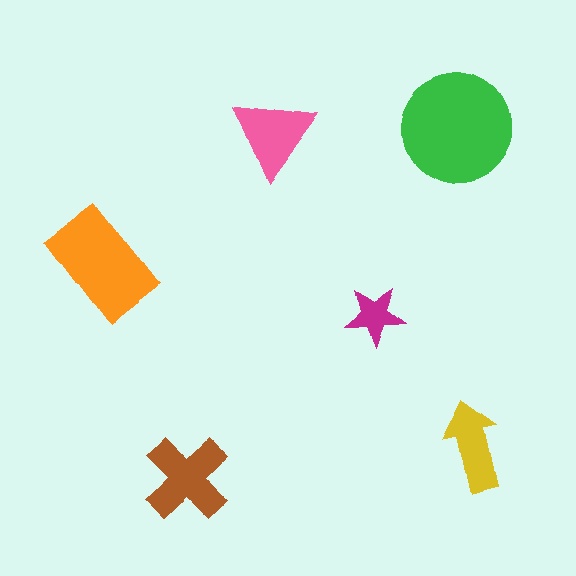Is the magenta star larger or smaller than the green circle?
Smaller.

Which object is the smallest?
The magenta star.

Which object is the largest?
The green circle.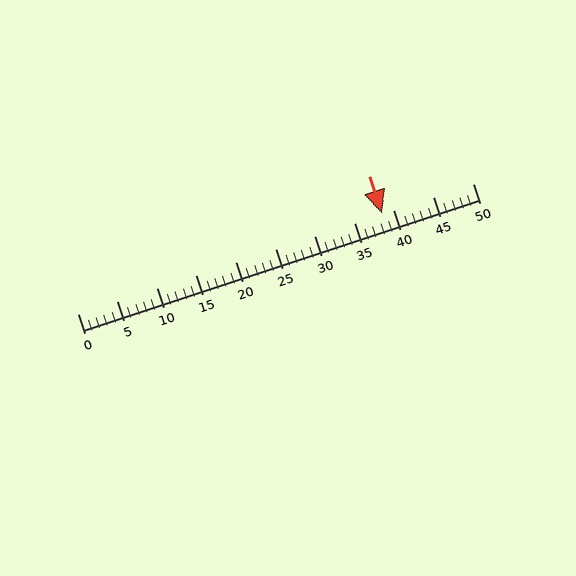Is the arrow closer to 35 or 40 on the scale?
The arrow is closer to 40.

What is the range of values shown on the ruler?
The ruler shows values from 0 to 50.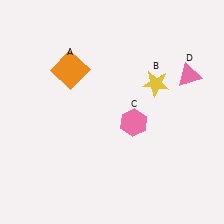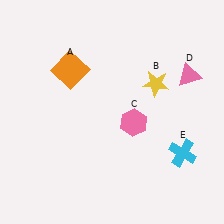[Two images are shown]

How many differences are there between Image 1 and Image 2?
There is 1 difference between the two images.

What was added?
A cyan cross (E) was added in Image 2.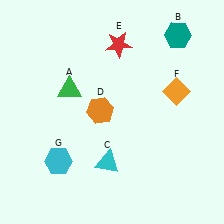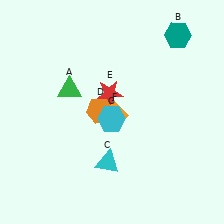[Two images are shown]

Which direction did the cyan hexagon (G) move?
The cyan hexagon (G) moved right.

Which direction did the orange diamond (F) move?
The orange diamond (F) moved left.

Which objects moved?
The objects that moved are: the red star (E), the orange diamond (F), the cyan hexagon (G).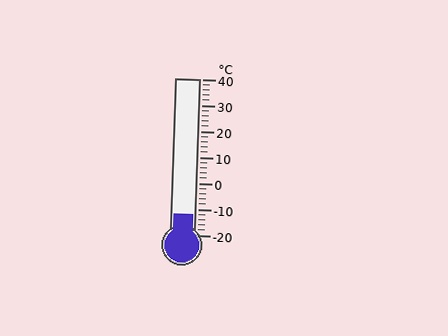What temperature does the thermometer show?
The thermometer shows approximately -12°C.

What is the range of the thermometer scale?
The thermometer scale ranges from -20°C to 40°C.